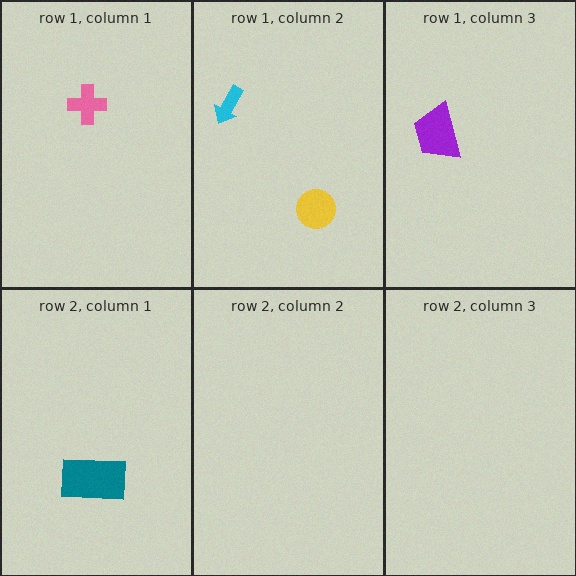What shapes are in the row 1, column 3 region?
The purple trapezoid.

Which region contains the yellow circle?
The row 1, column 2 region.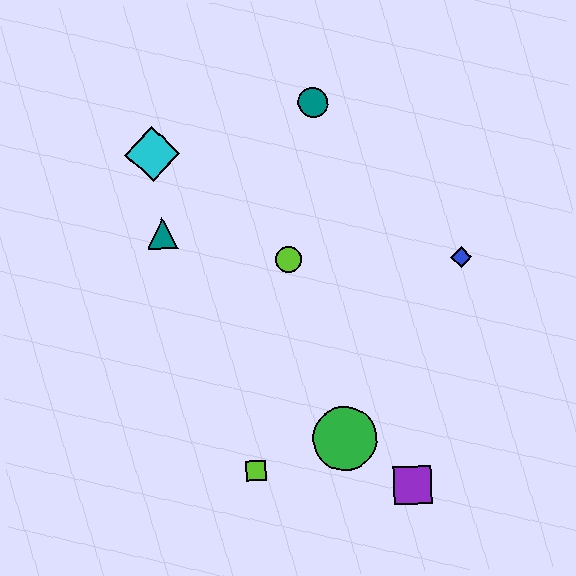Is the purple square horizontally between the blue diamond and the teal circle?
Yes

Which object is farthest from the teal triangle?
The purple square is farthest from the teal triangle.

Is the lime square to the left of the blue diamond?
Yes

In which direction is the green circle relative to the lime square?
The green circle is to the right of the lime square.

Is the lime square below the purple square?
No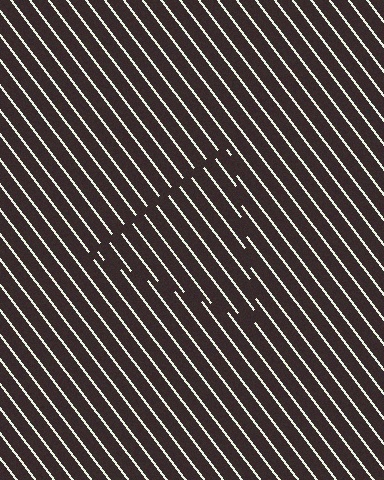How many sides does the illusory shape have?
3 sides — the line-ends trace a triangle.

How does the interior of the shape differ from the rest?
The interior of the shape contains the same grating, shifted by half a period — the contour is defined by the phase discontinuity where line-ends from the inner and outer gratings abut.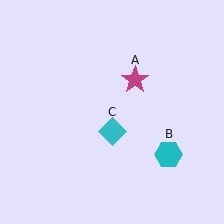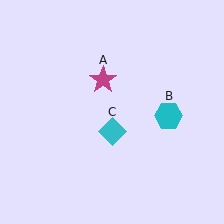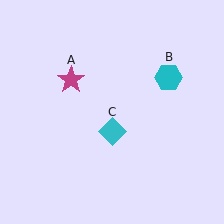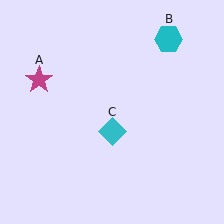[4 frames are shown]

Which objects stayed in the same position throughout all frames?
Cyan diamond (object C) remained stationary.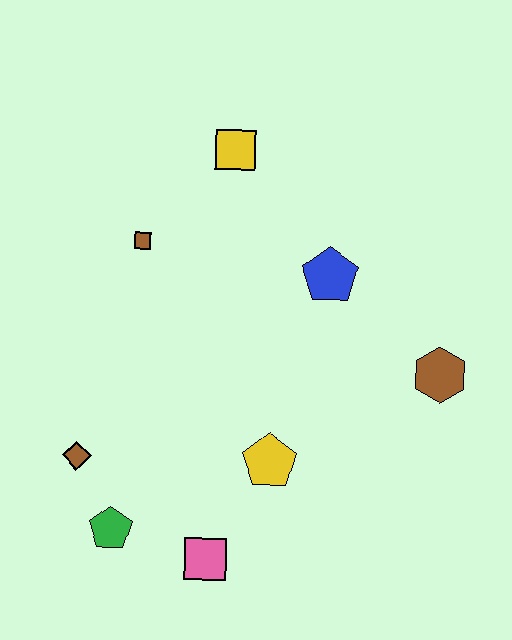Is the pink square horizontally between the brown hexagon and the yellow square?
No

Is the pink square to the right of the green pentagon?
Yes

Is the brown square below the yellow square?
Yes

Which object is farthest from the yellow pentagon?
The yellow square is farthest from the yellow pentagon.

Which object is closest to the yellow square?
The brown square is closest to the yellow square.